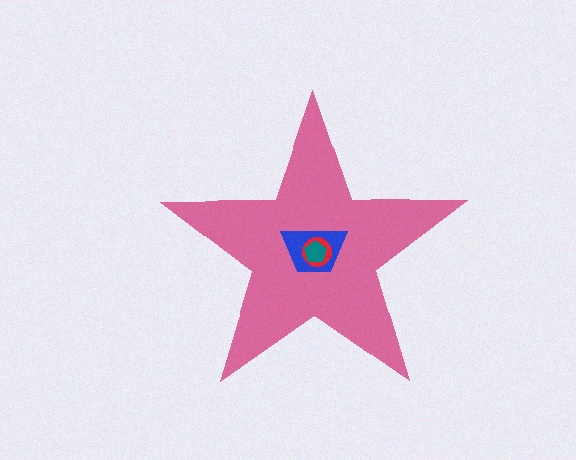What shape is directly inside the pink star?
The blue trapezoid.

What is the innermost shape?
The teal pentagon.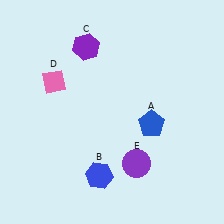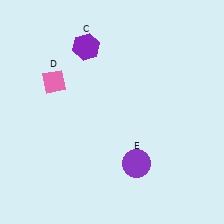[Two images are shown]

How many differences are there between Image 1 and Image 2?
There are 2 differences between the two images.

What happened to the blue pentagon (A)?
The blue pentagon (A) was removed in Image 2. It was in the bottom-right area of Image 1.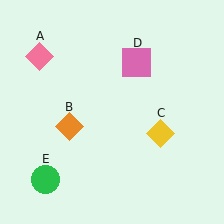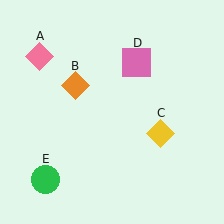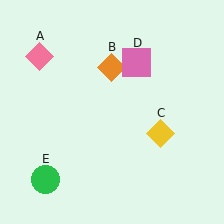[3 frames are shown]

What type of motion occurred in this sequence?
The orange diamond (object B) rotated clockwise around the center of the scene.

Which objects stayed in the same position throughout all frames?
Pink diamond (object A) and yellow diamond (object C) and pink square (object D) and green circle (object E) remained stationary.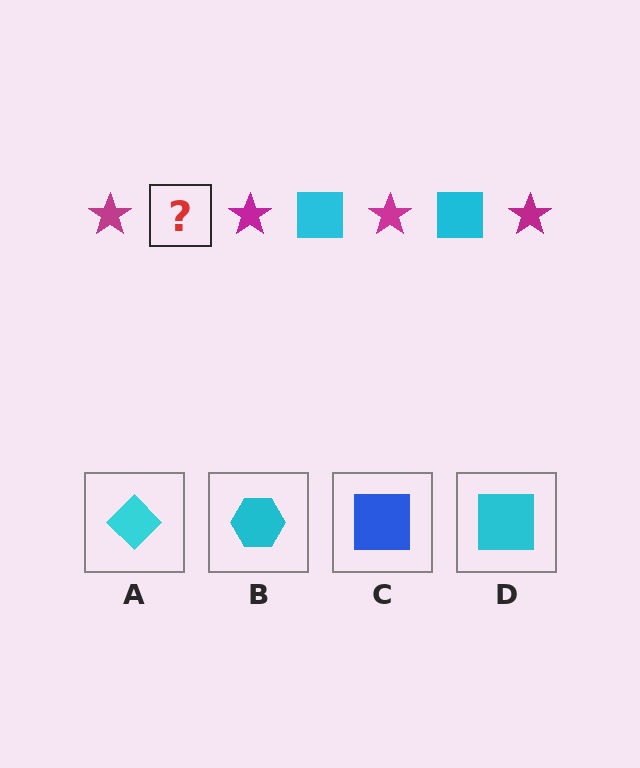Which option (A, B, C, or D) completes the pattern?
D.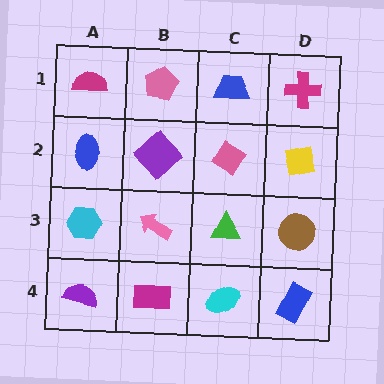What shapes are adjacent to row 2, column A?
A magenta semicircle (row 1, column A), a cyan hexagon (row 3, column A), a purple diamond (row 2, column B).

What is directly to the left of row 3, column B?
A cyan hexagon.